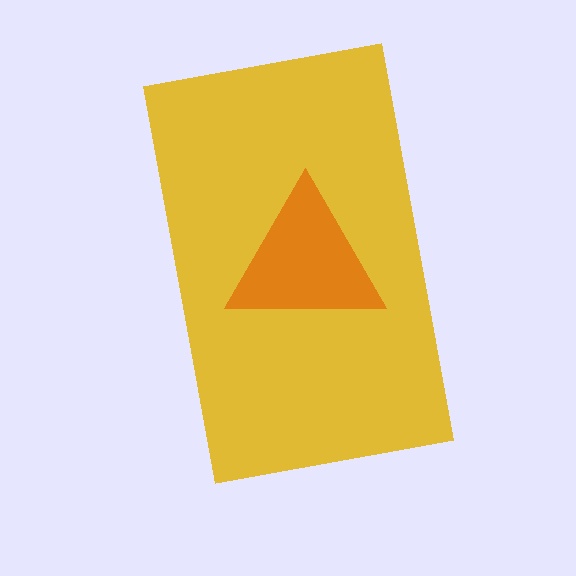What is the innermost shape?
The orange triangle.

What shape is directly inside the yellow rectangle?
The orange triangle.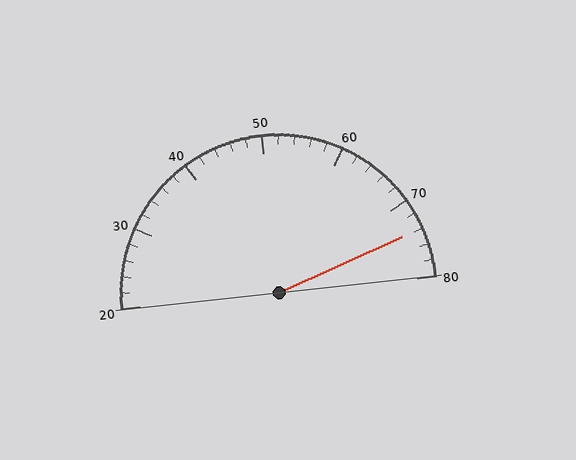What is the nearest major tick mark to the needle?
The nearest major tick mark is 70.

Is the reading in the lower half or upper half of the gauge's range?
The reading is in the upper half of the range (20 to 80).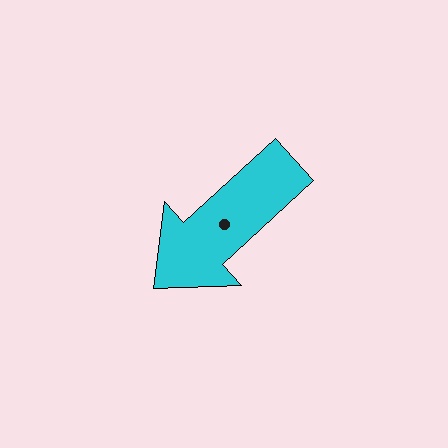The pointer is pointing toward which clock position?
Roughly 8 o'clock.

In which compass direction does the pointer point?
Southwest.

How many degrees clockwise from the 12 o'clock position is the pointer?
Approximately 227 degrees.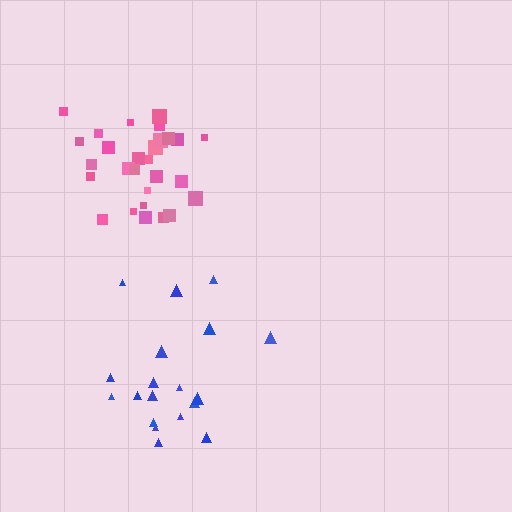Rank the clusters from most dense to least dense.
pink, blue.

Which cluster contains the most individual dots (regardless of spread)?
Pink (28).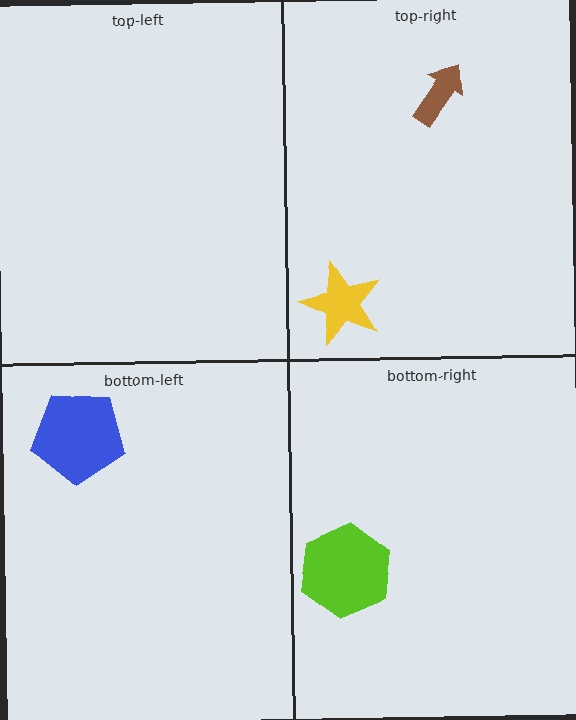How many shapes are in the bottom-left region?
1.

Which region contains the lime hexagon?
The bottom-right region.